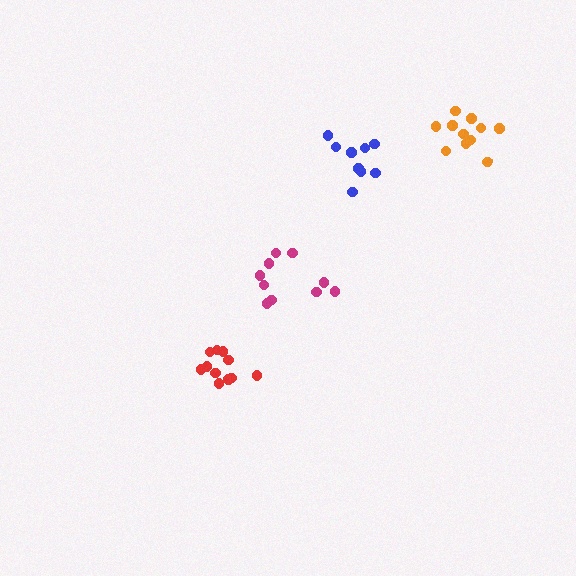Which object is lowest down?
The red cluster is bottommost.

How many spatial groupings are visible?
There are 4 spatial groupings.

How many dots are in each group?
Group 1: 9 dots, Group 2: 10 dots, Group 3: 12 dots, Group 4: 11 dots (42 total).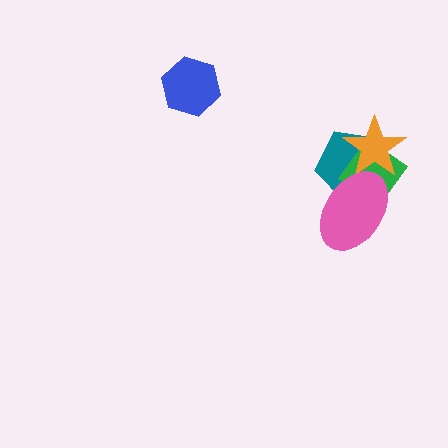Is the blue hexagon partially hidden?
No, no other shape covers it.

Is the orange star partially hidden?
Yes, it is partially covered by another shape.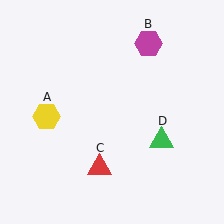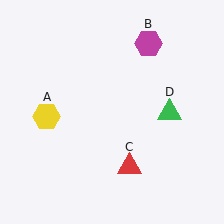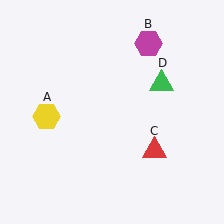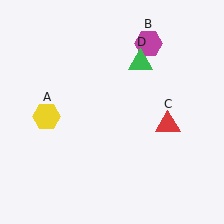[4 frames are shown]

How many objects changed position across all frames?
2 objects changed position: red triangle (object C), green triangle (object D).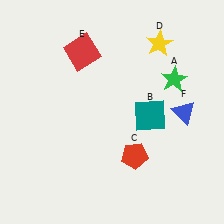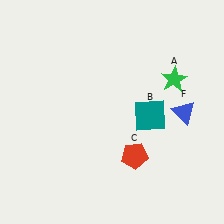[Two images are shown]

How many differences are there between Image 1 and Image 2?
There are 2 differences between the two images.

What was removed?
The red square (E), the yellow star (D) were removed in Image 2.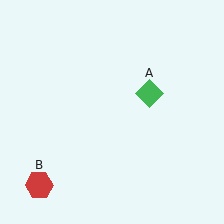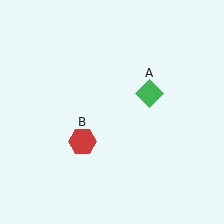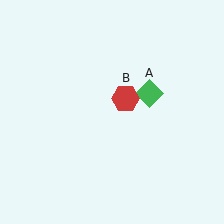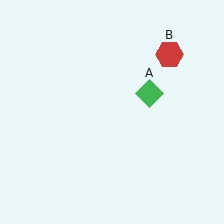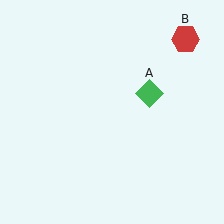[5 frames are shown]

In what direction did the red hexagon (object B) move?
The red hexagon (object B) moved up and to the right.